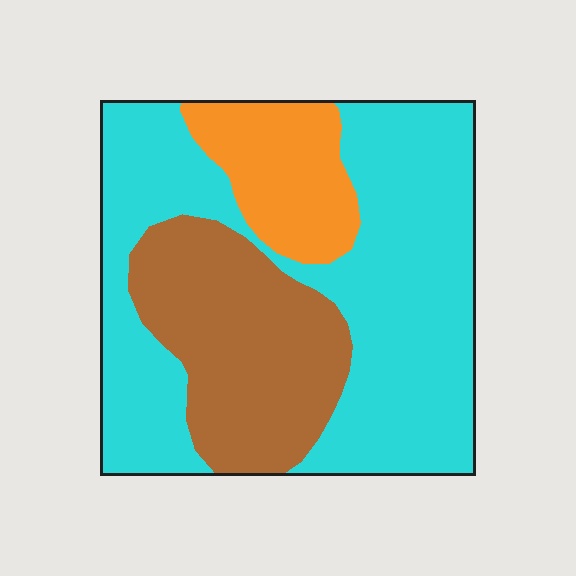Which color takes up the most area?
Cyan, at roughly 60%.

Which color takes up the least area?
Orange, at roughly 15%.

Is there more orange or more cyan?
Cyan.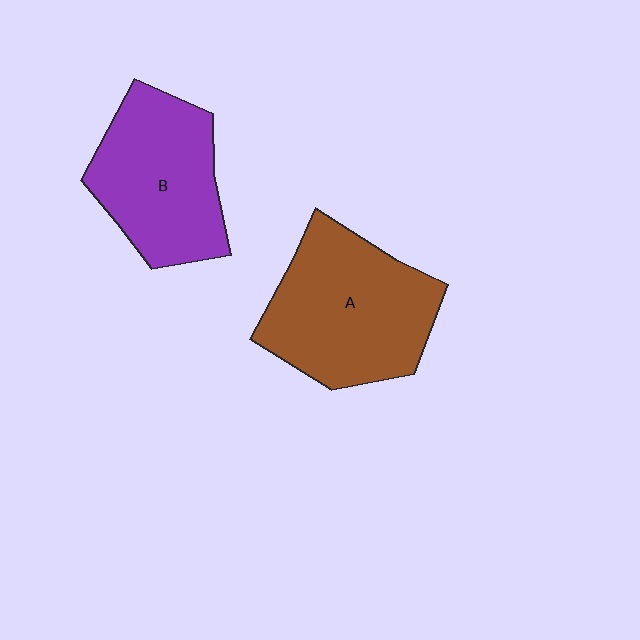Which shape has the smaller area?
Shape B (purple).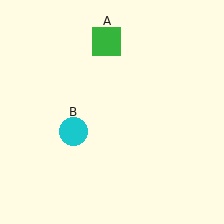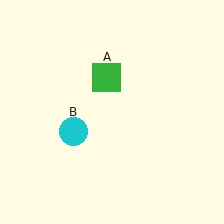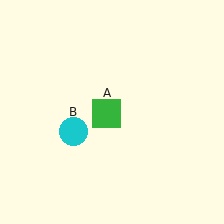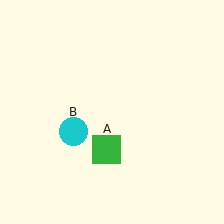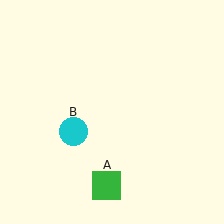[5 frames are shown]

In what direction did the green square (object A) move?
The green square (object A) moved down.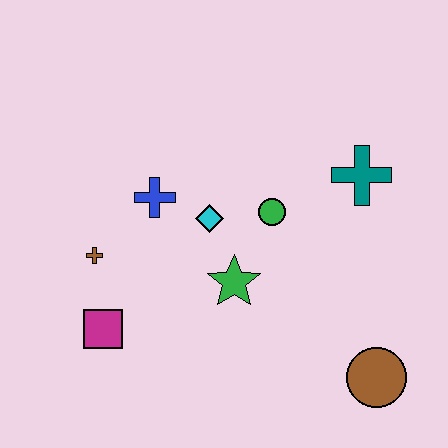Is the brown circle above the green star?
No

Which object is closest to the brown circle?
The green star is closest to the brown circle.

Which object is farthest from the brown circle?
The brown cross is farthest from the brown circle.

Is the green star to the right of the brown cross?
Yes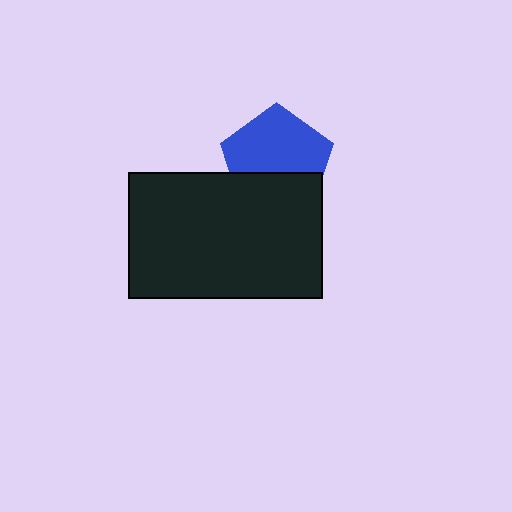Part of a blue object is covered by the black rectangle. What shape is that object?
It is a pentagon.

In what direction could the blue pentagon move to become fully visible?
The blue pentagon could move up. That would shift it out from behind the black rectangle entirely.